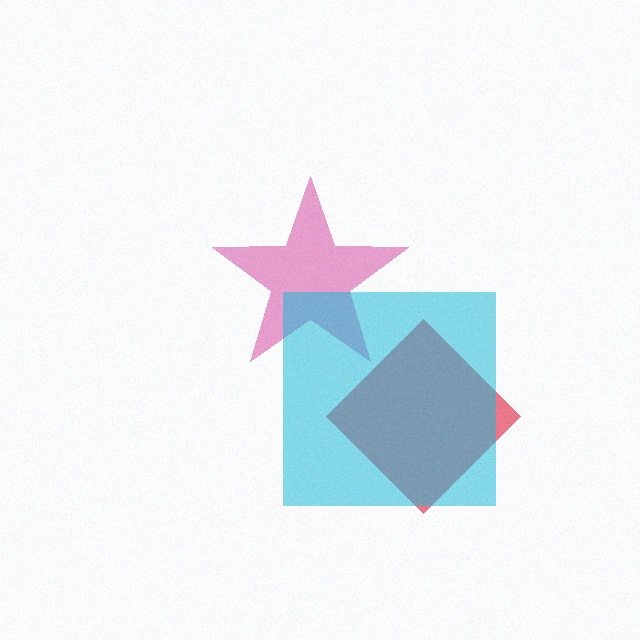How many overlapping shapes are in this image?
There are 3 overlapping shapes in the image.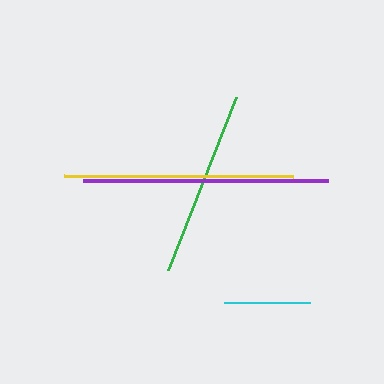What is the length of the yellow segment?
The yellow segment is approximately 230 pixels long.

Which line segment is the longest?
The purple line is the longest at approximately 245 pixels.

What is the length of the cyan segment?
The cyan segment is approximately 86 pixels long.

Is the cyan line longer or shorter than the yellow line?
The yellow line is longer than the cyan line.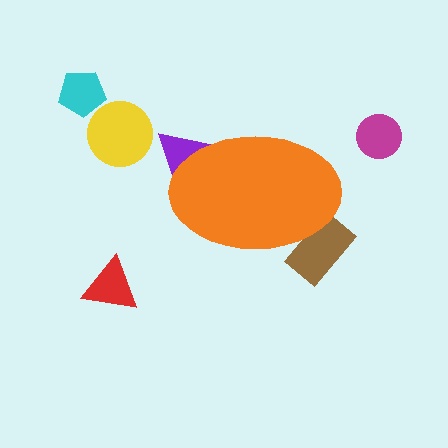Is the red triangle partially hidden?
No, the red triangle is fully visible.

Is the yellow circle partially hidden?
No, the yellow circle is fully visible.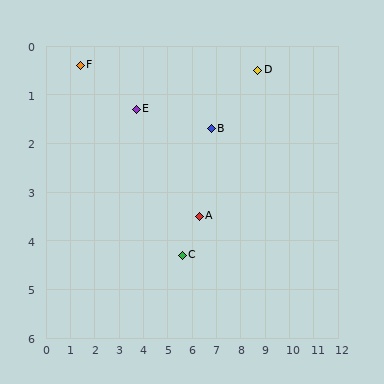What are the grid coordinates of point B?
Point B is at approximately (6.8, 1.7).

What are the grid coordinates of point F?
Point F is at approximately (1.4, 0.4).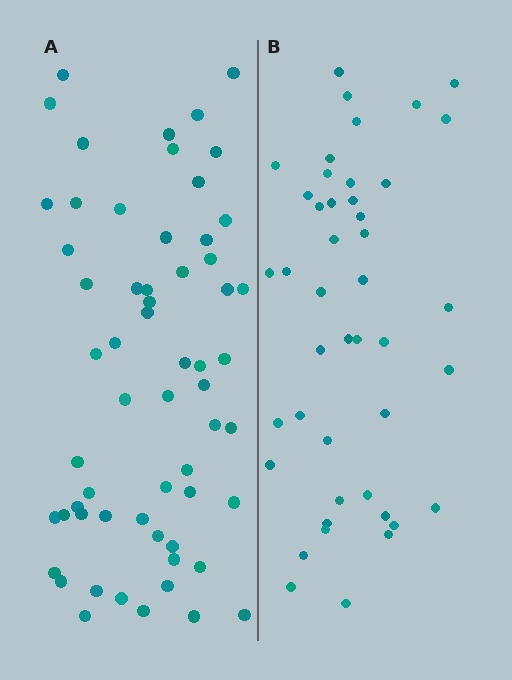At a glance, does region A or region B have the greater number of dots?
Region A (the left region) has more dots.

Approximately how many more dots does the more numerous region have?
Region A has approximately 15 more dots than region B.